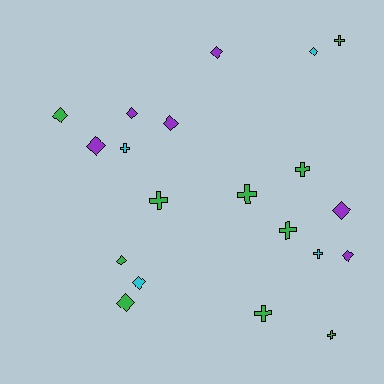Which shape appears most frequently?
Diamond, with 11 objects.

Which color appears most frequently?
Green, with 10 objects.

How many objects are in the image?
There are 20 objects.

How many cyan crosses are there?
There are 2 cyan crosses.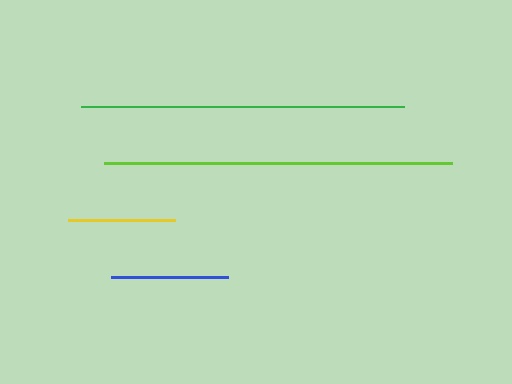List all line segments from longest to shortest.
From longest to shortest: lime, green, blue, yellow.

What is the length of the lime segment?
The lime segment is approximately 347 pixels long.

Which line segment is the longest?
The lime line is the longest at approximately 347 pixels.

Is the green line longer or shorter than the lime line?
The lime line is longer than the green line.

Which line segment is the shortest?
The yellow line is the shortest at approximately 108 pixels.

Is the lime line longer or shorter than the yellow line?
The lime line is longer than the yellow line.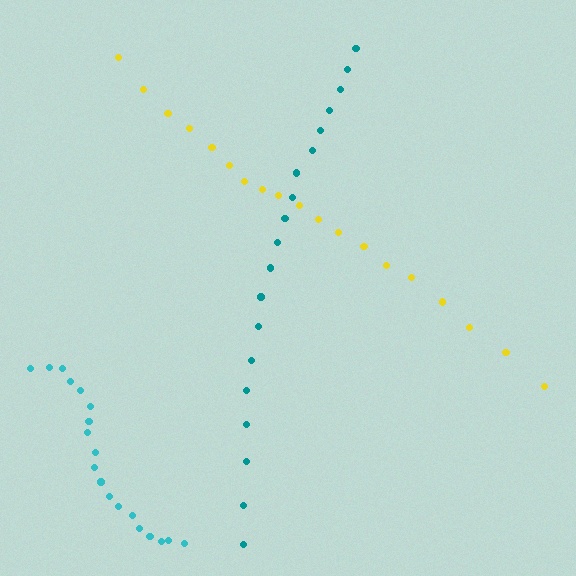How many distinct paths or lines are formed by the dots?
There are 3 distinct paths.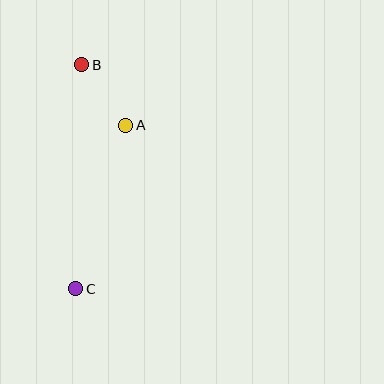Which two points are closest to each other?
Points A and B are closest to each other.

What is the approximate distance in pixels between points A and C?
The distance between A and C is approximately 171 pixels.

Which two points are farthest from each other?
Points B and C are farthest from each other.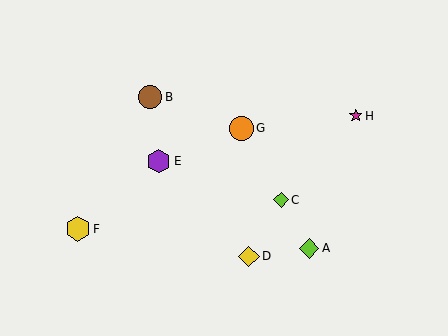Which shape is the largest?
The yellow hexagon (labeled F) is the largest.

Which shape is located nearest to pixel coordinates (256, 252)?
The yellow diamond (labeled D) at (249, 256) is nearest to that location.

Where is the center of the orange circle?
The center of the orange circle is at (241, 128).